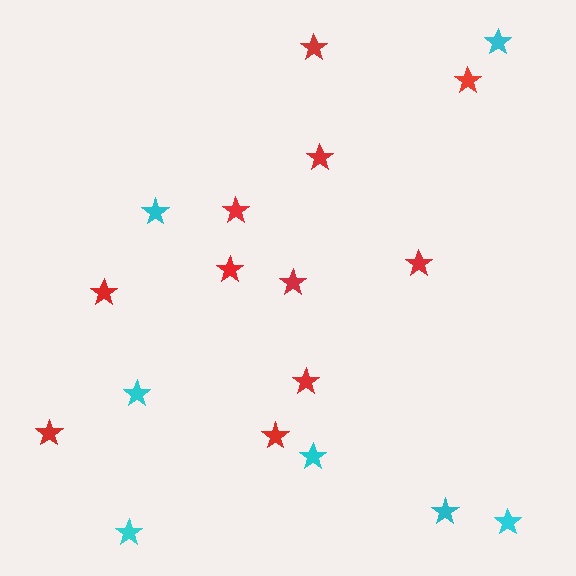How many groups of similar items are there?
There are 2 groups: one group of cyan stars (7) and one group of red stars (11).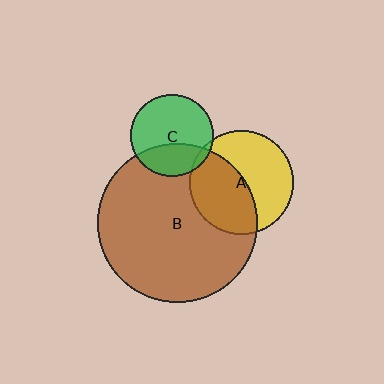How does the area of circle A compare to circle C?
Approximately 1.6 times.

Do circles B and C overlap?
Yes.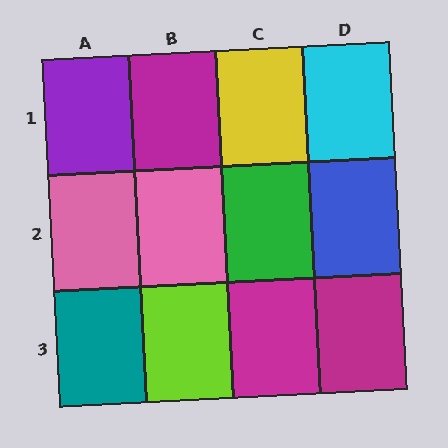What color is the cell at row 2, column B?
Pink.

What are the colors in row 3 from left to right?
Teal, lime, magenta, magenta.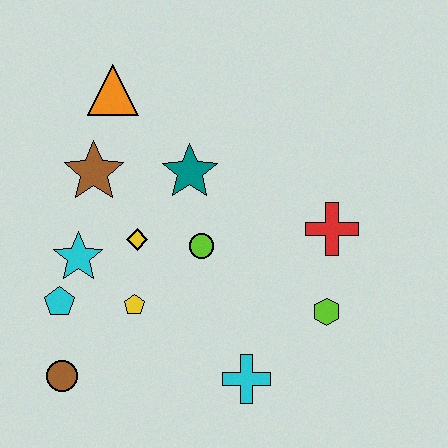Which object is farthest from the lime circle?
The brown circle is farthest from the lime circle.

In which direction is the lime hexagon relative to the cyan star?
The lime hexagon is to the right of the cyan star.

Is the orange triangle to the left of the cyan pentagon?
No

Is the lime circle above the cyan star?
Yes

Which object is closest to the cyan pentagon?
The cyan star is closest to the cyan pentagon.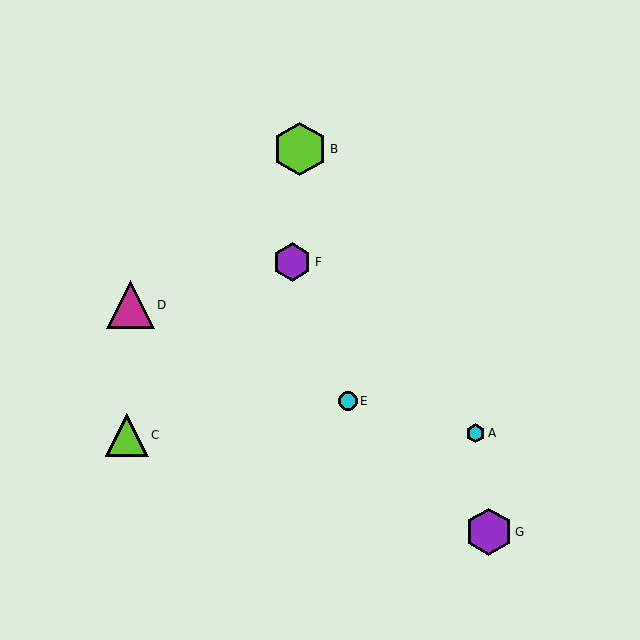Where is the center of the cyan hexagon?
The center of the cyan hexagon is at (475, 433).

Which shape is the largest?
The lime hexagon (labeled B) is the largest.